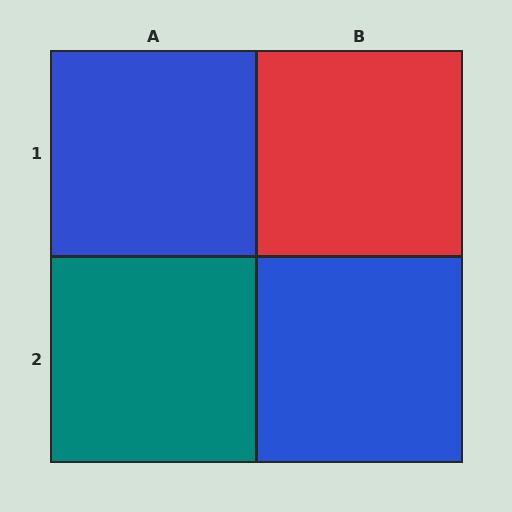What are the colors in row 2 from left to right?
Teal, blue.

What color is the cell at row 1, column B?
Red.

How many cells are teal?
1 cell is teal.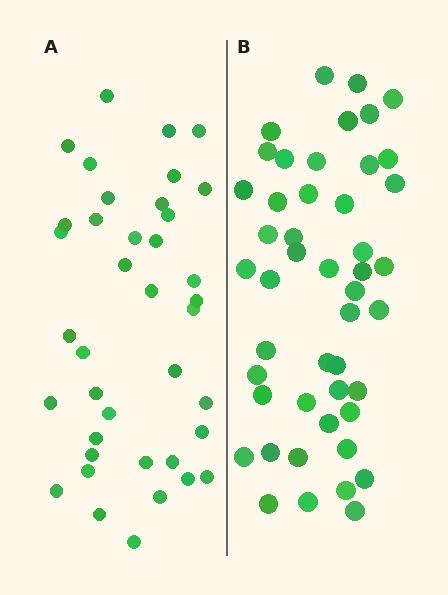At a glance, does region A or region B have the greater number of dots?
Region B (the right region) has more dots.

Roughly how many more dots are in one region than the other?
Region B has roughly 8 or so more dots than region A.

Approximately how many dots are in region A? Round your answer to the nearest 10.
About 40 dots. (The exact count is 39, which rounds to 40.)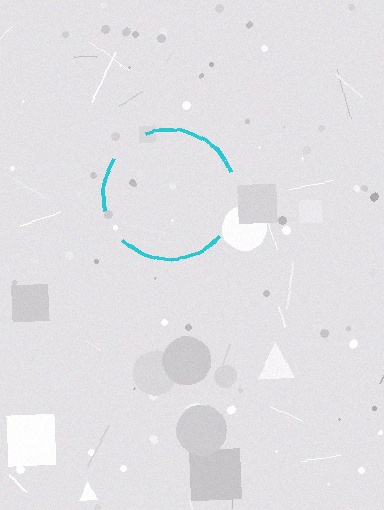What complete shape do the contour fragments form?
The contour fragments form a circle.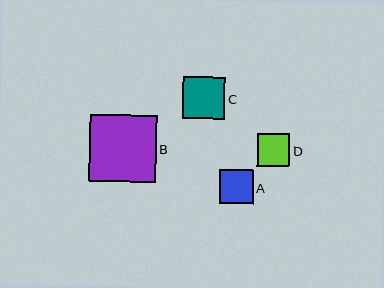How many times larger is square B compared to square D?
Square B is approximately 2.0 times the size of square D.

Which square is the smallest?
Square D is the smallest with a size of approximately 33 pixels.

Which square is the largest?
Square B is the largest with a size of approximately 67 pixels.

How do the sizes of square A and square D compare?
Square A and square D are approximately the same size.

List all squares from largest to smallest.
From largest to smallest: B, C, A, D.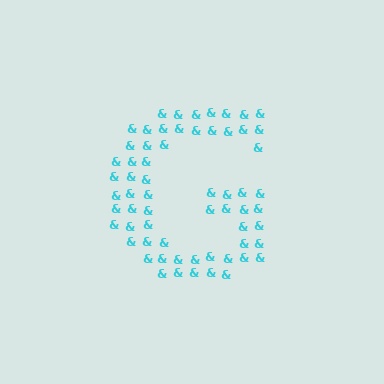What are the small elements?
The small elements are ampersands.